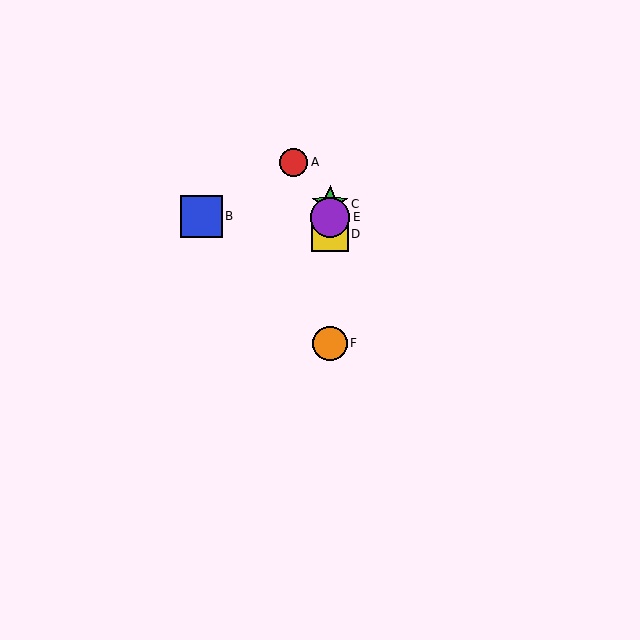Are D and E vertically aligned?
Yes, both are at x≈330.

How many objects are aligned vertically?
4 objects (C, D, E, F) are aligned vertically.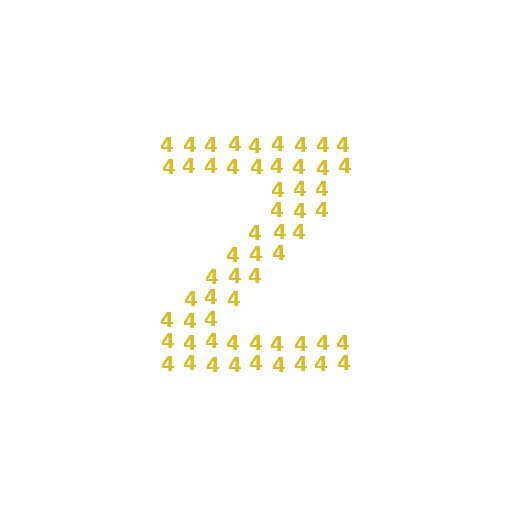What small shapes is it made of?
It is made of small digit 4's.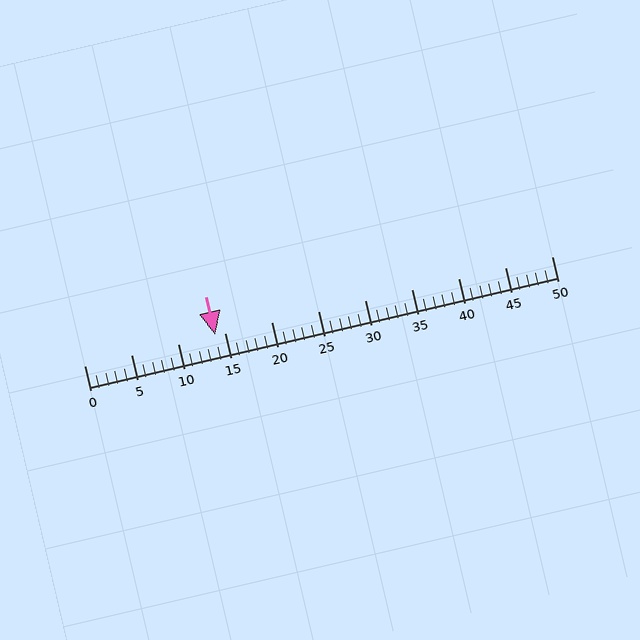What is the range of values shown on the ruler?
The ruler shows values from 0 to 50.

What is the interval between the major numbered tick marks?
The major tick marks are spaced 5 units apart.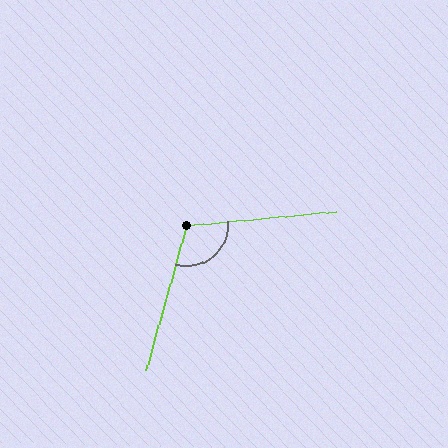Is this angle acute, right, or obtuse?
It is obtuse.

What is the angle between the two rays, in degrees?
Approximately 111 degrees.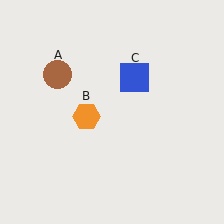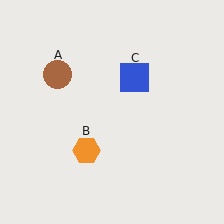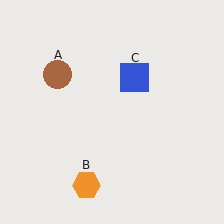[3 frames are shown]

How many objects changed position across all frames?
1 object changed position: orange hexagon (object B).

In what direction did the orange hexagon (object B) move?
The orange hexagon (object B) moved down.